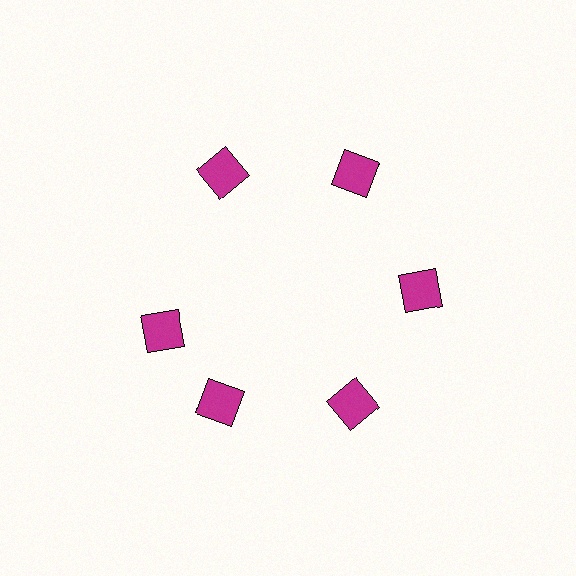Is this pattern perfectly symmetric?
No. The 6 magenta squares are arranged in a ring, but one element near the 9 o'clock position is rotated out of alignment along the ring, breaking the 6-fold rotational symmetry.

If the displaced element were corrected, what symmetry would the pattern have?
It would have 6-fold rotational symmetry — the pattern would map onto itself every 60 degrees.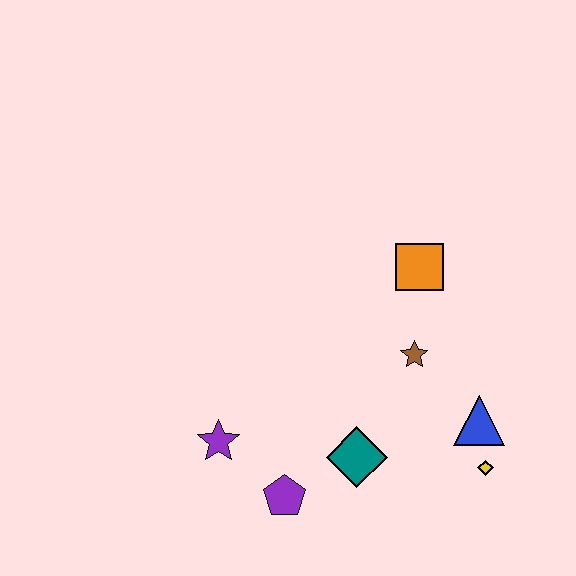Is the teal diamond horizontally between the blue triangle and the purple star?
Yes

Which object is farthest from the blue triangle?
The purple star is farthest from the blue triangle.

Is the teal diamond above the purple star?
No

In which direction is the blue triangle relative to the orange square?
The blue triangle is below the orange square.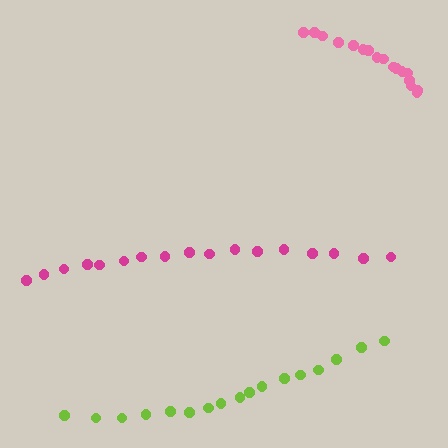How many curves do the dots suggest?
There are 3 distinct paths.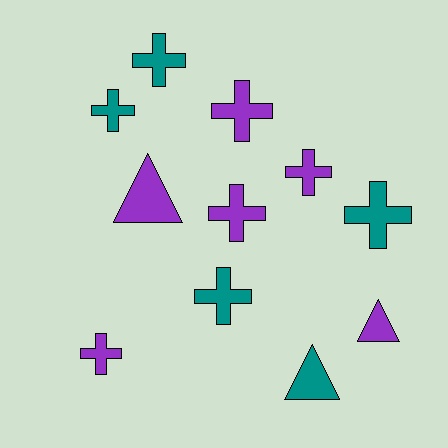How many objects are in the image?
There are 11 objects.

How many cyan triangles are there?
There are no cyan triangles.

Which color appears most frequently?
Purple, with 6 objects.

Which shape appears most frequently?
Cross, with 8 objects.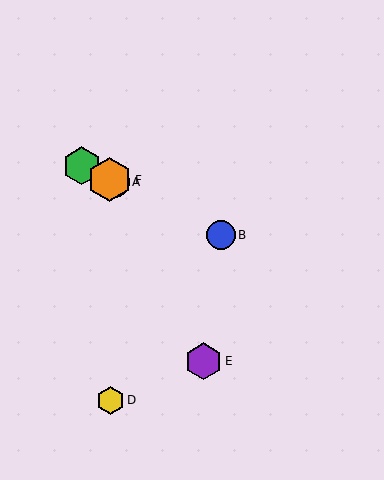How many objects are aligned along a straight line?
4 objects (A, B, C, F) are aligned along a straight line.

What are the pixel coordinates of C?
Object C is at (82, 166).